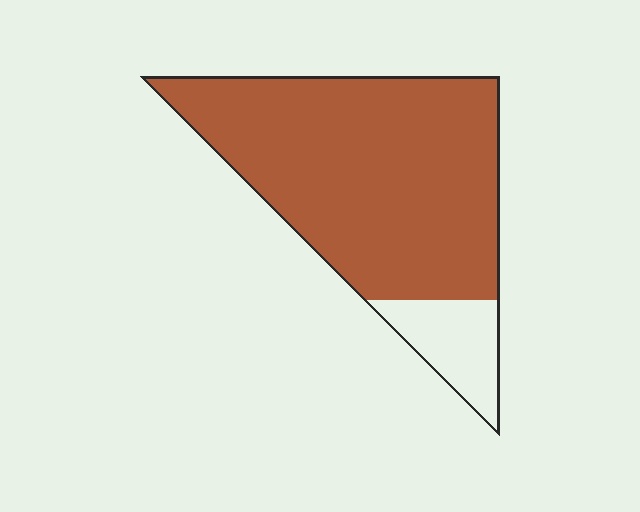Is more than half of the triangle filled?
Yes.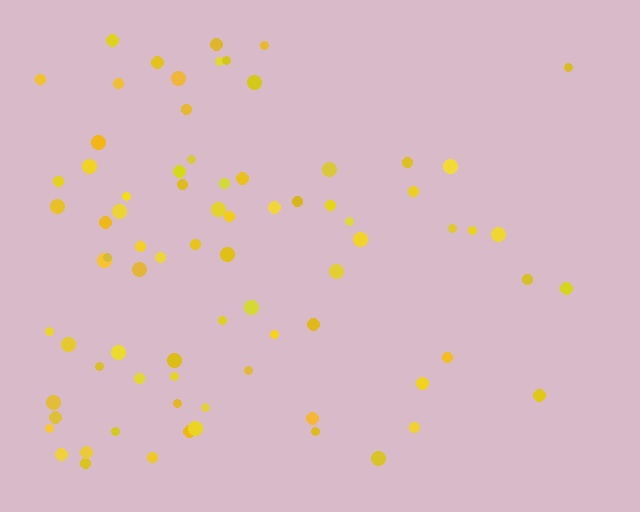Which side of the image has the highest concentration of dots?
The left.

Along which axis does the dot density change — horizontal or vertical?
Horizontal.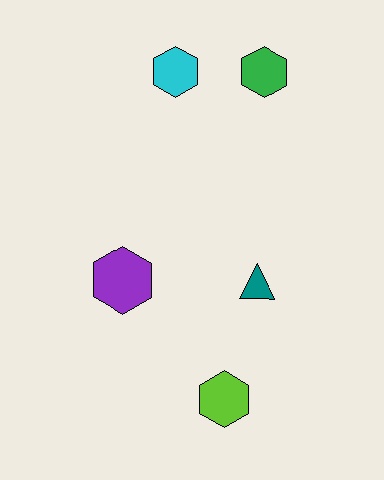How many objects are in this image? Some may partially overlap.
There are 5 objects.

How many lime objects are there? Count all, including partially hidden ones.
There is 1 lime object.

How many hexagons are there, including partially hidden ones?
There are 4 hexagons.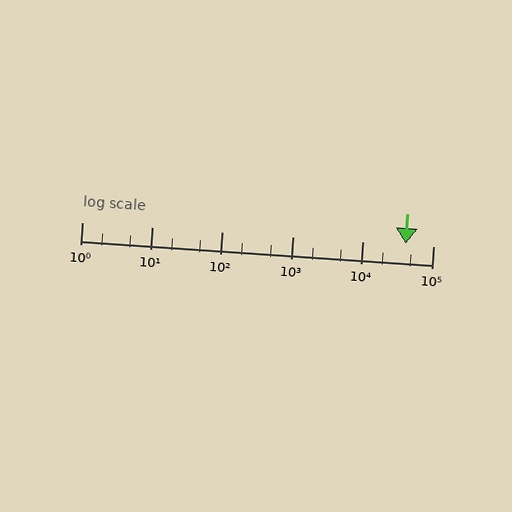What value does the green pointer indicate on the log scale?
The pointer indicates approximately 41000.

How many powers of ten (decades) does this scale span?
The scale spans 5 decades, from 1 to 100000.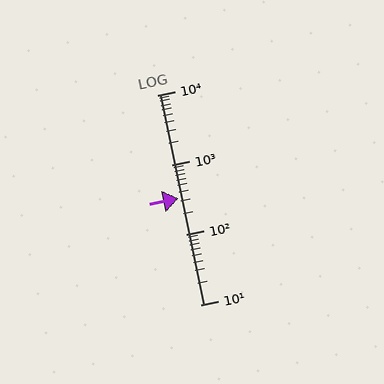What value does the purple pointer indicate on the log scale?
The pointer indicates approximately 330.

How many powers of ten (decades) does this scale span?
The scale spans 3 decades, from 10 to 10000.